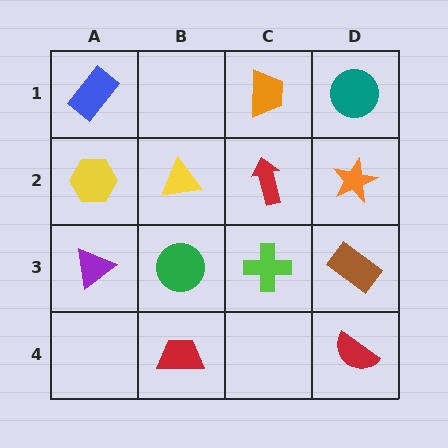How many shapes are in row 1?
3 shapes.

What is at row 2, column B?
A yellow triangle.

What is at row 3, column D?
A brown rectangle.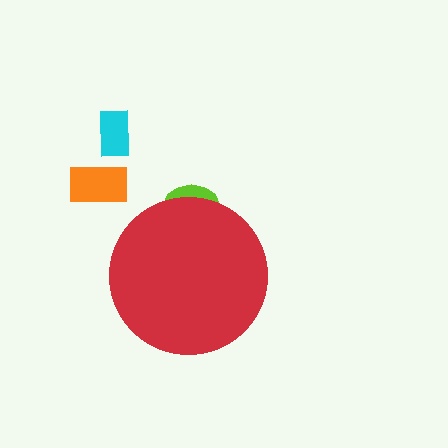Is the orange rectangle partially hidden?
No, the orange rectangle is fully visible.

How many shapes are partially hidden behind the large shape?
1 shape is partially hidden.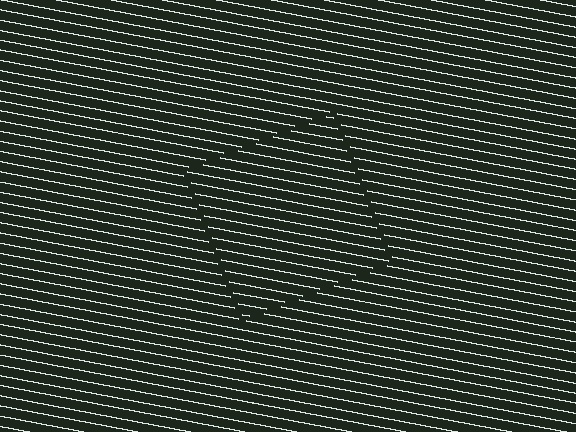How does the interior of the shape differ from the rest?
The interior of the shape contains the same grating, shifted by half a period — the contour is defined by the phase discontinuity where line-ends from the inner and outer gratings abut.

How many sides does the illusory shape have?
4 sides — the line-ends trace a square.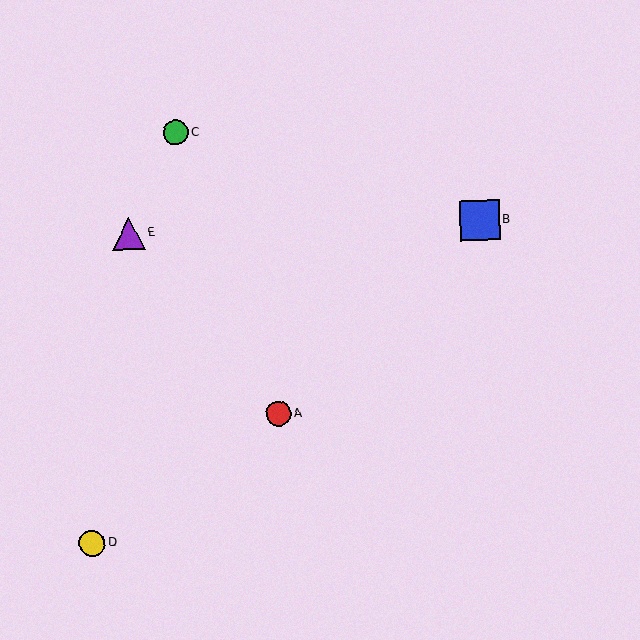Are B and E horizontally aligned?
Yes, both are at y≈220.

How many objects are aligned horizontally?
2 objects (B, E) are aligned horizontally.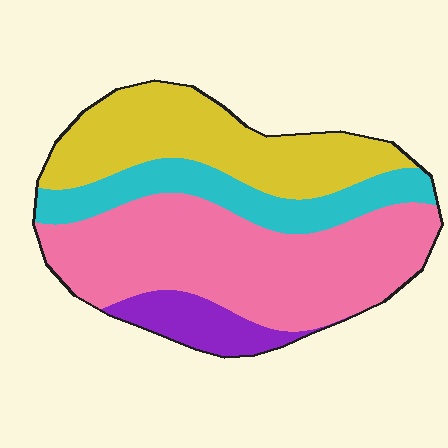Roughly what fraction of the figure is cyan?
Cyan covers around 15% of the figure.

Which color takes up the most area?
Pink, at roughly 45%.